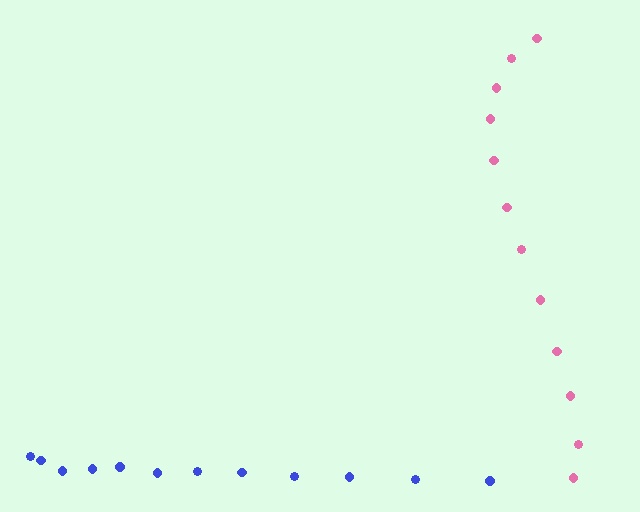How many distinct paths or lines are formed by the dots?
There are 2 distinct paths.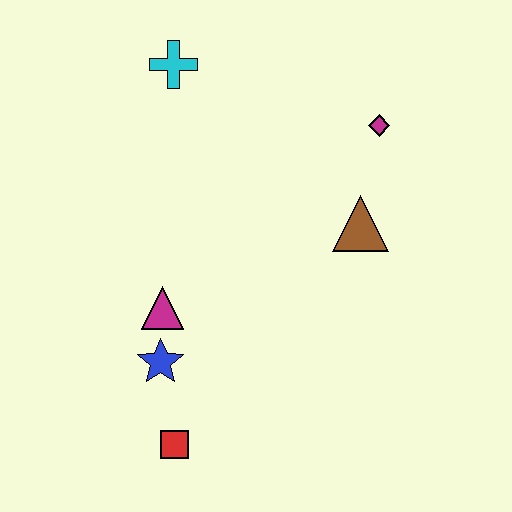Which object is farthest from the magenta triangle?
The magenta diamond is farthest from the magenta triangle.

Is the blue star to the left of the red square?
Yes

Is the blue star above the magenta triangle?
No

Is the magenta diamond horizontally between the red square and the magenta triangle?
No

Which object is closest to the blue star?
The magenta triangle is closest to the blue star.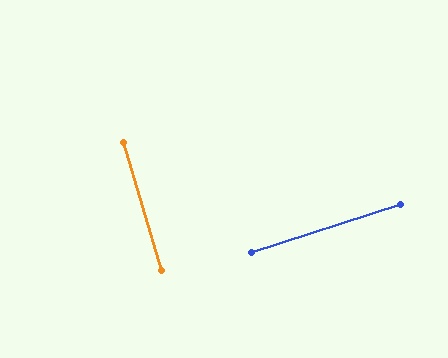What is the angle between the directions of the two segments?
Approximately 89 degrees.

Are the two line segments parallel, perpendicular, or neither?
Perpendicular — they meet at approximately 89°.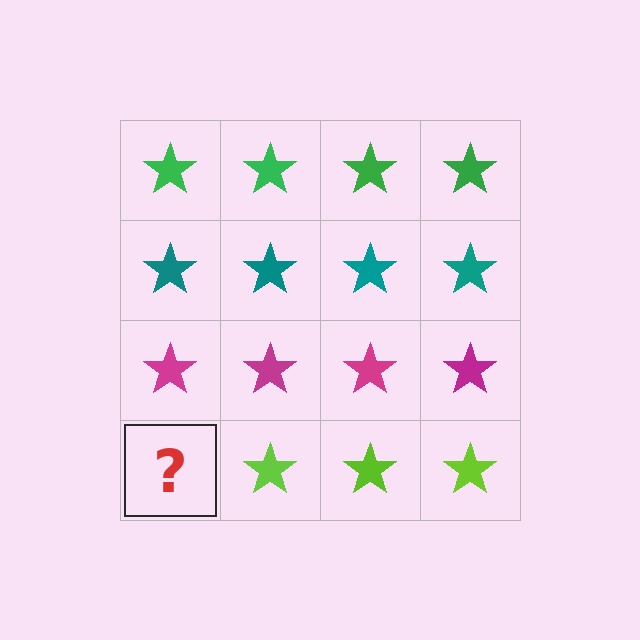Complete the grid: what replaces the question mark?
The question mark should be replaced with a lime star.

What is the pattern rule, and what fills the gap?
The rule is that each row has a consistent color. The gap should be filled with a lime star.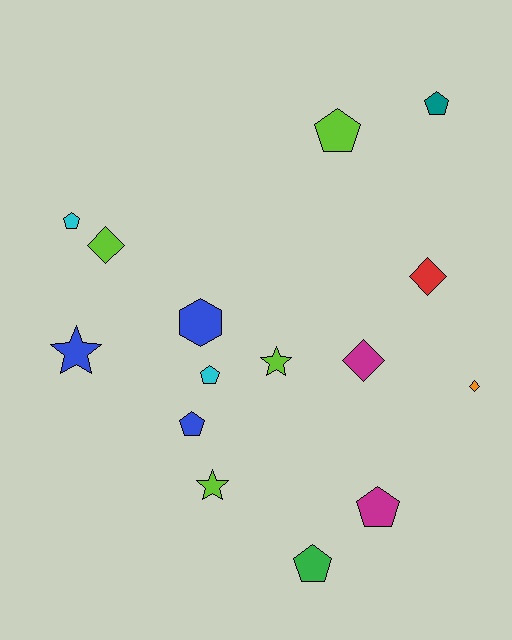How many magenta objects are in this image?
There are 2 magenta objects.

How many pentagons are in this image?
There are 7 pentagons.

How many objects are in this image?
There are 15 objects.